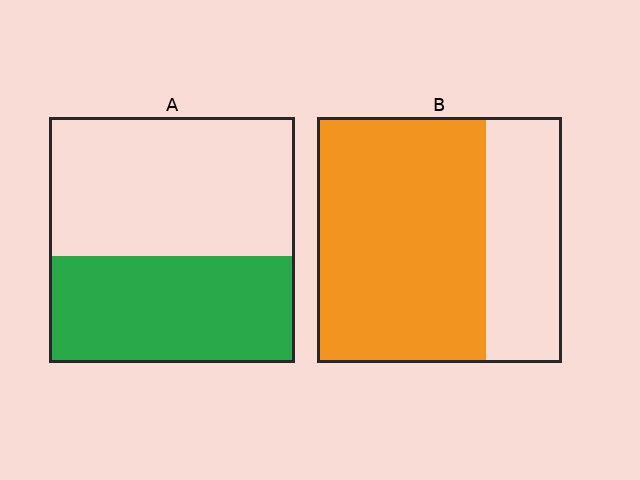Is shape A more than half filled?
No.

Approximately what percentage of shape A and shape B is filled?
A is approximately 45% and B is approximately 70%.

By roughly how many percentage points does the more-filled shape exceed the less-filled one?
By roughly 25 percentage points (B over A).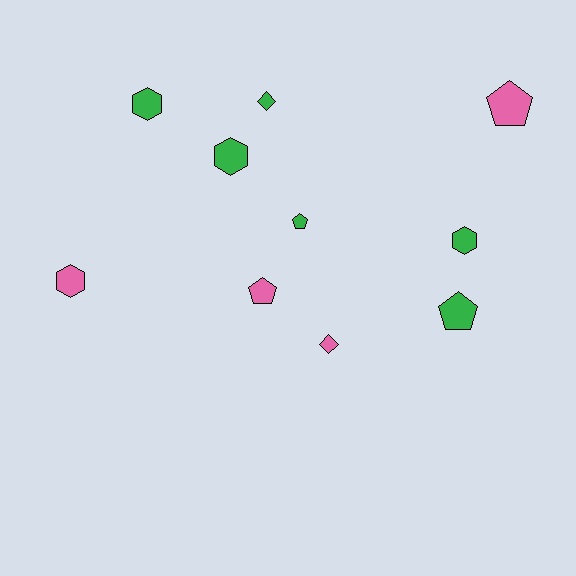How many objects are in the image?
There are 10 objects.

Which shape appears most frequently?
Pentagon, with 4 objects.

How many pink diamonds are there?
There is 1 pink diamond.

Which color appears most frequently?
Green, with 6 objects.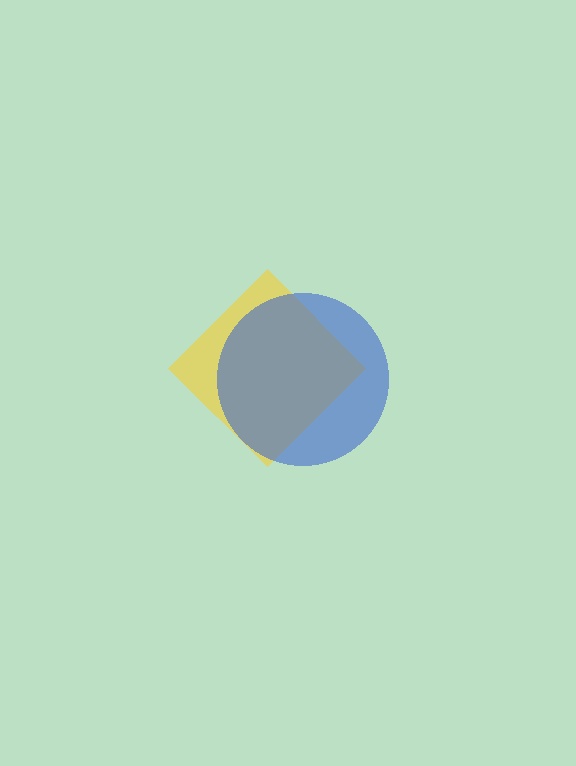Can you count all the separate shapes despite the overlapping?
Yes, there are 2 separate shapes.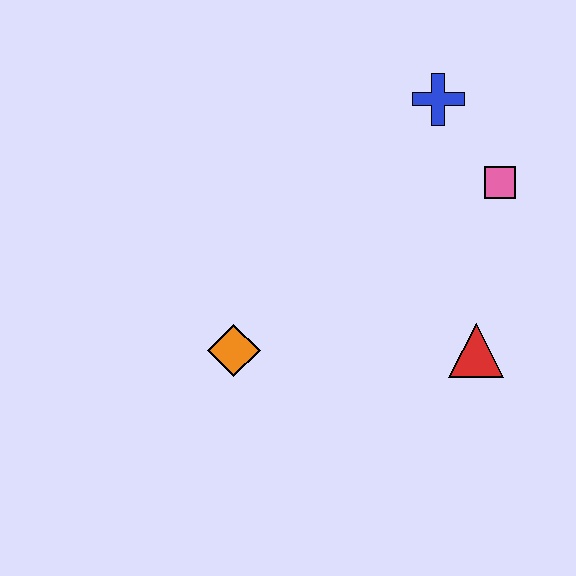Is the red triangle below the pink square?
Yes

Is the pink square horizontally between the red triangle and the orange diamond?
No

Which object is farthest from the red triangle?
The blue cross is farthest from the red triangle.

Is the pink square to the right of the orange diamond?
Yes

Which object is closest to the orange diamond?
The red triangle is closest to the orange diamond.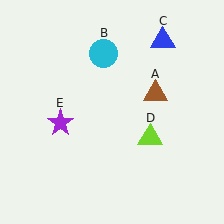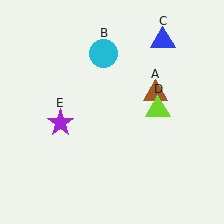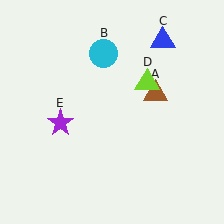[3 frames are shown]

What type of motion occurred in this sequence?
The lime triangle (object D) rotated counterclockwise around the center of the scene.